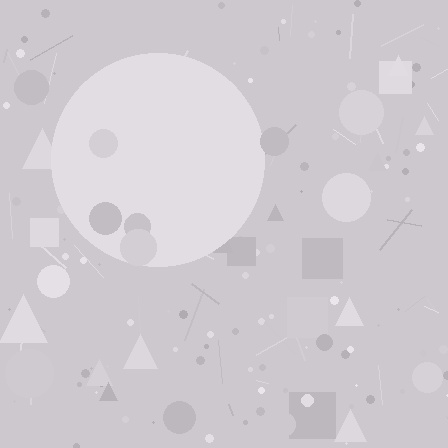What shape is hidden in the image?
A circle is hidden in the image.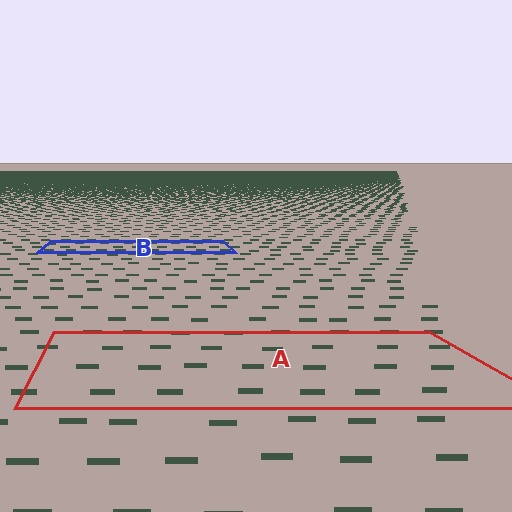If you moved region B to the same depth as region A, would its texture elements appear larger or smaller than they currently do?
They would appear larger. At a closer depth, the same texture elements are projected at a bigger on-screen size.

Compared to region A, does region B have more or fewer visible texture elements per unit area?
Region B has more texture elements per unit area — they are packed more densely because it is farther away.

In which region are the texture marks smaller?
The texture marks are smaller in region B, because it is farther away.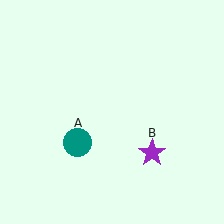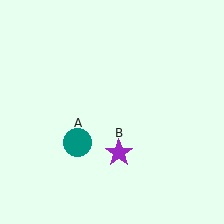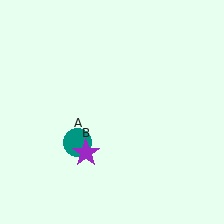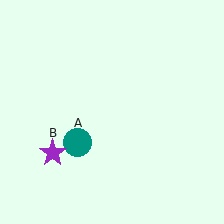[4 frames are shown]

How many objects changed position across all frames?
1 object changed position: purple star (object B).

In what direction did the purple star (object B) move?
The purple star (object B) moved left.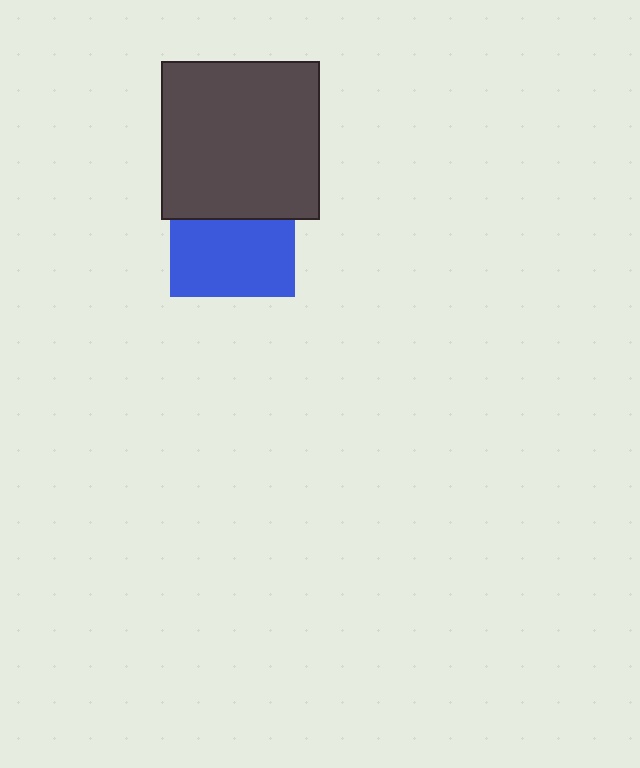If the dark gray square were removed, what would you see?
You would see the complete blue square.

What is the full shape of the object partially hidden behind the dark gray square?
The partially hidden object is a blue square.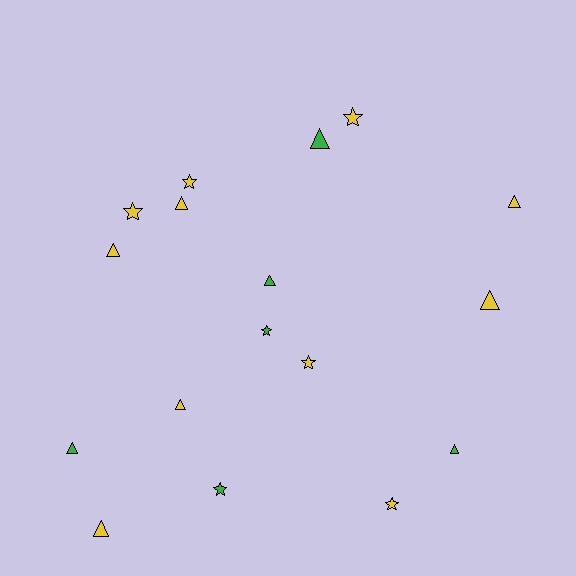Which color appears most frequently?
Yellow, with 11 objects.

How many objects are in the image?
There are 17 objects.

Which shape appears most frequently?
Triangle, with 10 objects.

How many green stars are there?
There are 2 green stars.